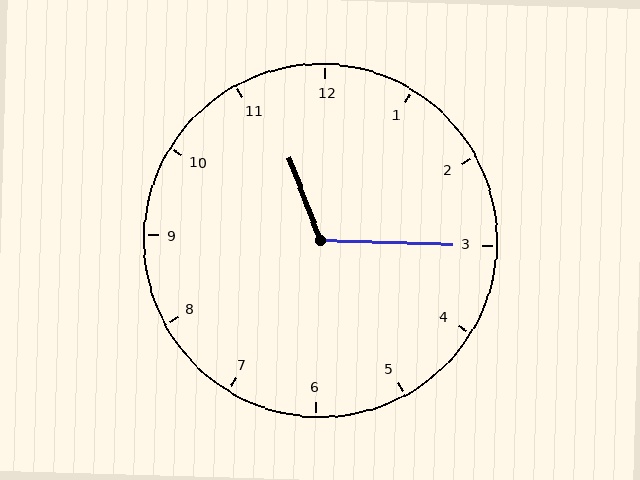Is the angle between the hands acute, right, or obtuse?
It is obtuse.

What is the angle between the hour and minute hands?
Approximately 112 degrees.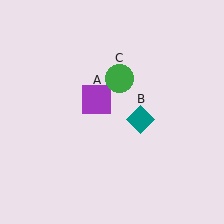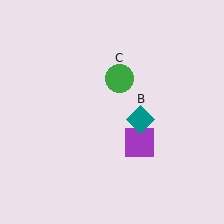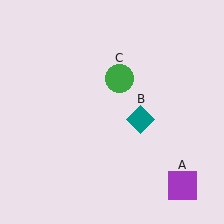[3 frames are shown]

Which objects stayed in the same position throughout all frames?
Teal diamond (object B) and green circle (object C) remained stationary.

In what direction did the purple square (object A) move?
The purple square (object A) moved down and to the right.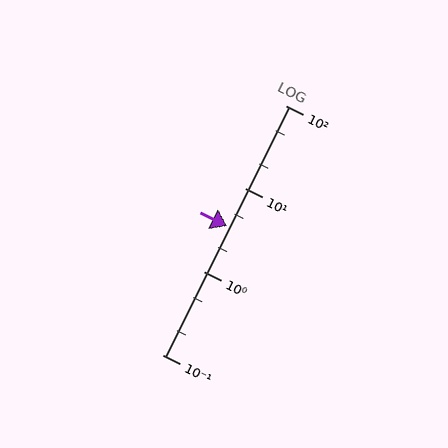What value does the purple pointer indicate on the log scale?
The pointer indicates approximately 3.5.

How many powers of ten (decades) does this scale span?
The scale spans 3 decades, from 0.1 to 100.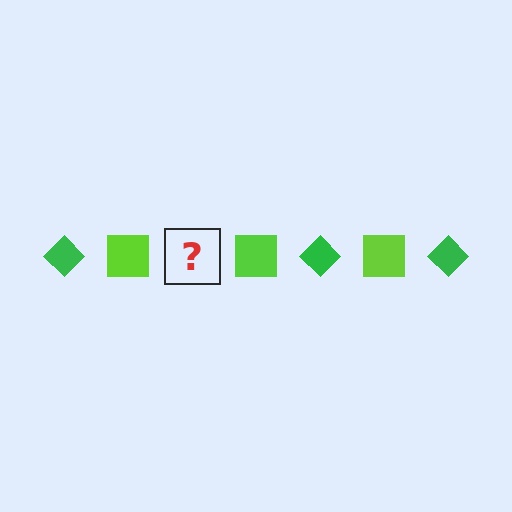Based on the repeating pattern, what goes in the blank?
The blank should be a green diamond.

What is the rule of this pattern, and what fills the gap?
The rule is that the pattern alternates between green diamond and lime square. The gap should be filled with a green diamond.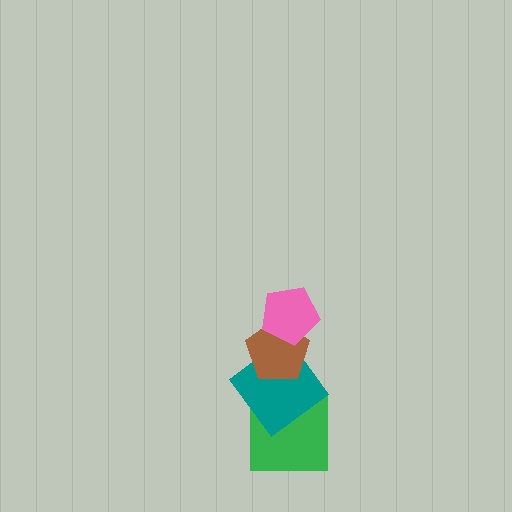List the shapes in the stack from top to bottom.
From top to bottom: the pink pentagon, the brown pentagon, the teal diamond, the green square.